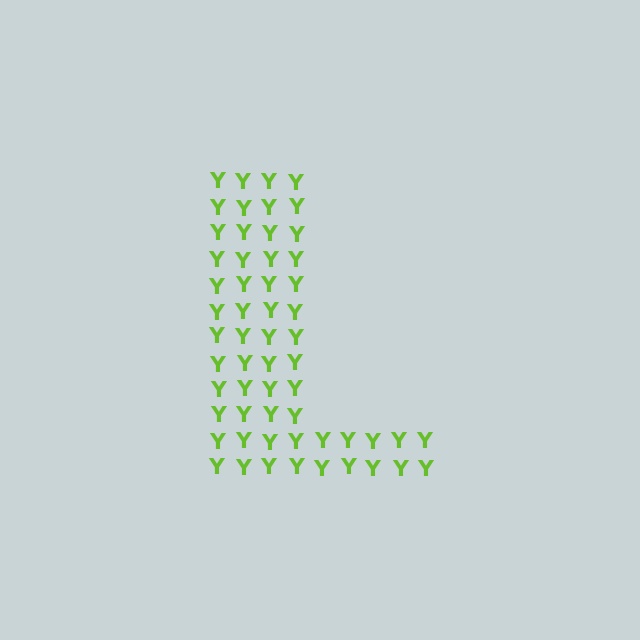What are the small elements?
The small elements are letter Y's.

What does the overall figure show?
The overall figure shows the letter L.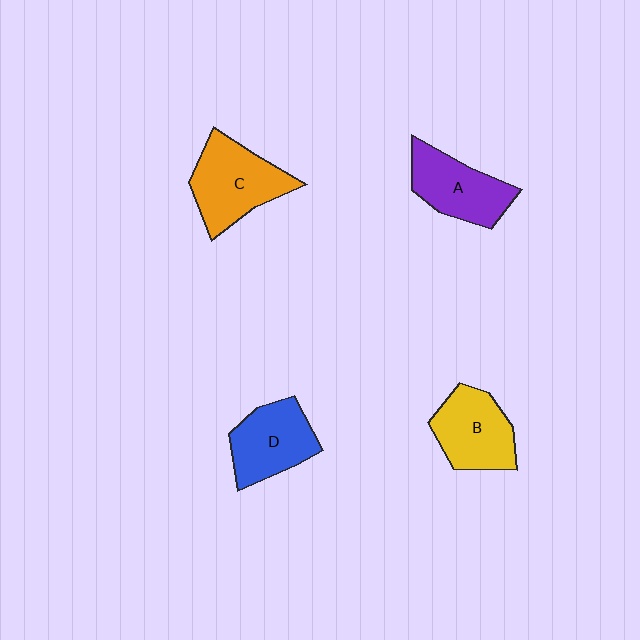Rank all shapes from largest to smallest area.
From largest to smallest: C (orange), B (yellow), D (blue), A (purple).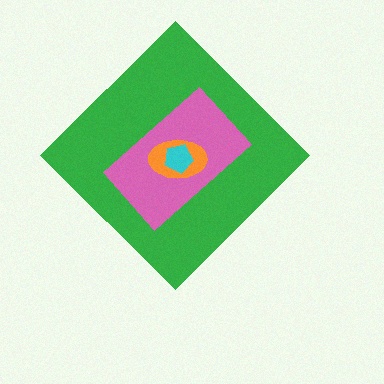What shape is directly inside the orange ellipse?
The cyan pentagon.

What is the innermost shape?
The cyan pentagon.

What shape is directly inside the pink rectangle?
The orange ellipse.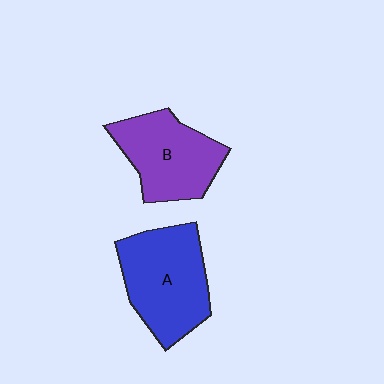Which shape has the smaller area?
Shape B (purple).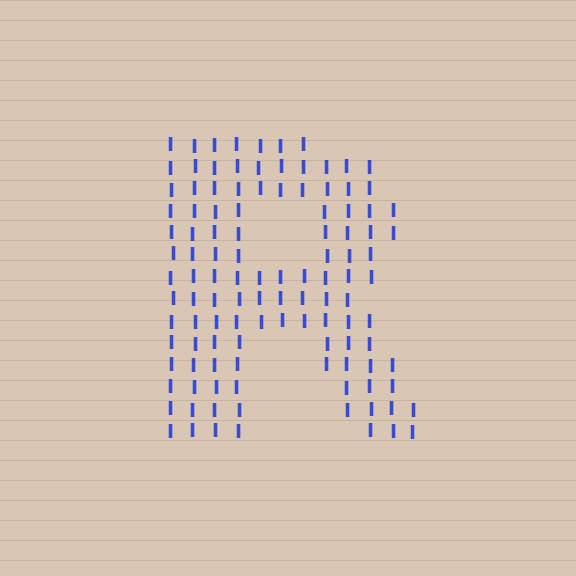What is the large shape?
The large shape is the letter R.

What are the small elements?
The small elements are letter I's.